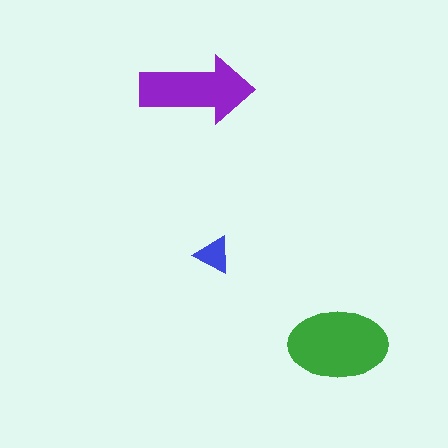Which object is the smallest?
The blue triangle.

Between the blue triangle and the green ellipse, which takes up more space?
The green ellipse.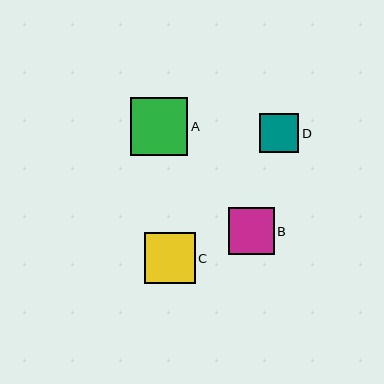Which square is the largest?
Square A is the largest with a size of approximately 57 pixels.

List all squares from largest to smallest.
From largest to smallest: A, C, B, D.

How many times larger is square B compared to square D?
Square B is approximately 1.2 times the size of square D.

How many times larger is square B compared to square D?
Square B is approximately 1.2 times the size of square D.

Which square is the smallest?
Square D is the smallest with a size of approximately 39 pixels.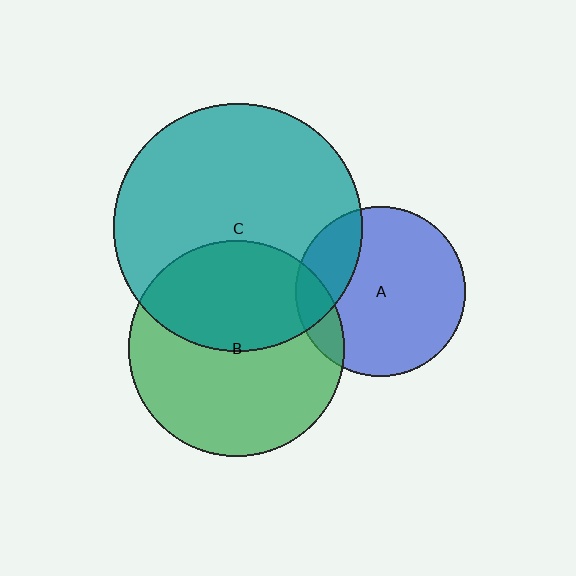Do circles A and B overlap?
Yes.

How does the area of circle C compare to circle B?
Approximately 1.3 times.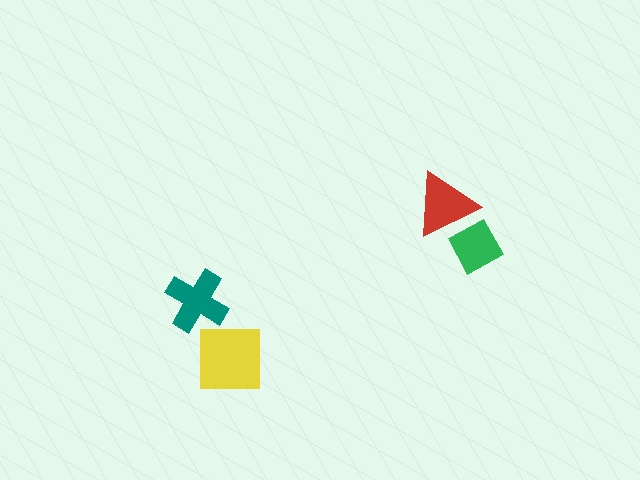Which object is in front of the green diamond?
The red triangle is in front of the green diamond.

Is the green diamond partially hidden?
Yes, it is partially covered by another shape.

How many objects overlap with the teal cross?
0 objects overlap with the teal cross.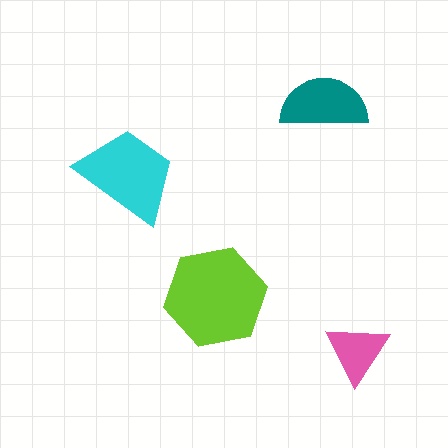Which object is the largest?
The lime hexagon.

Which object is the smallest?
The pink triangle.